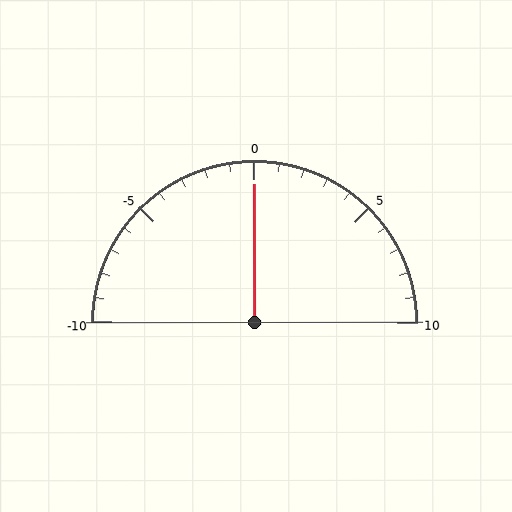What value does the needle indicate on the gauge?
The needle indicates approximately 0.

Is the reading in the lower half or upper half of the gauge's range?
The reading is in the upper half of the range (-10 to 10).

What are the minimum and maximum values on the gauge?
The gauge ranges from -10 to 10.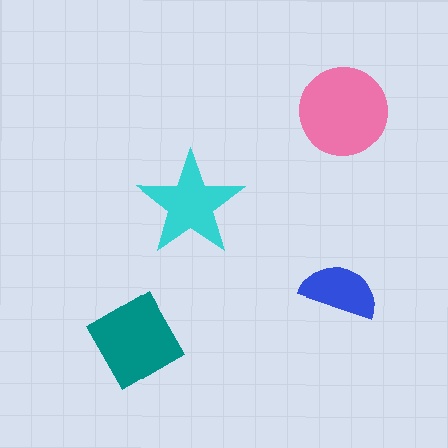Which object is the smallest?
The blue semicircle.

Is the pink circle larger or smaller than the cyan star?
Larger.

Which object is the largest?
The pink circle.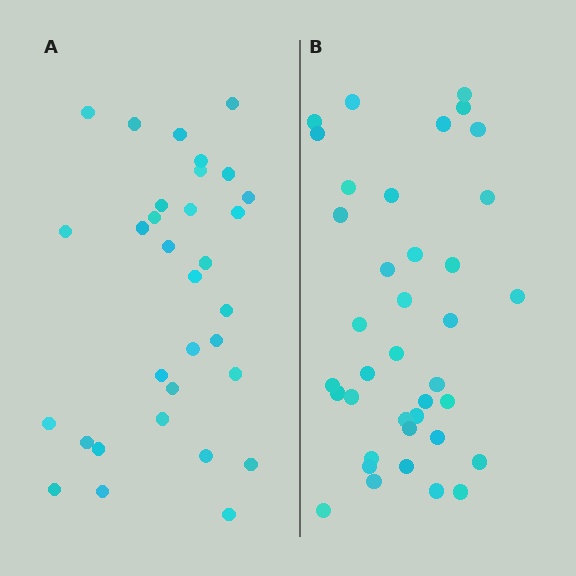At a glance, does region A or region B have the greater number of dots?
Region B (the right region) has more dots.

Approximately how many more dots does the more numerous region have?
Region B has about 6 more dots than region A.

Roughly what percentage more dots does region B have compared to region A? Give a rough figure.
About 20% more.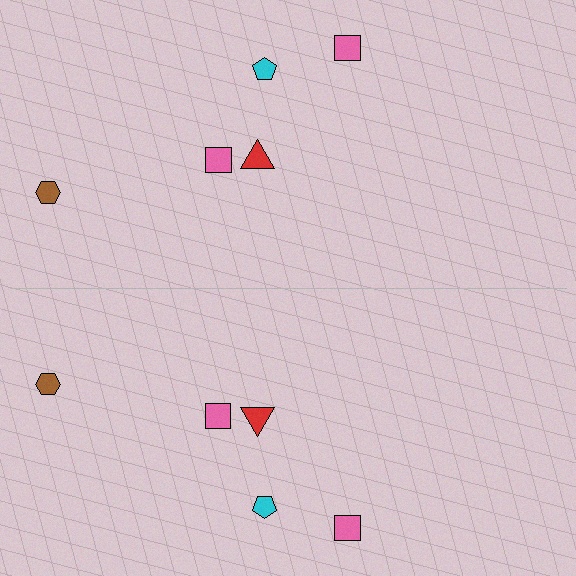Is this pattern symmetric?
Yes, this pattern has bilateral (reflection) symmetry.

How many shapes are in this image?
There are 10 shapes in this image.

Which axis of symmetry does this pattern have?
The pattern has a horizontal axis of symmetry running through the center of the image.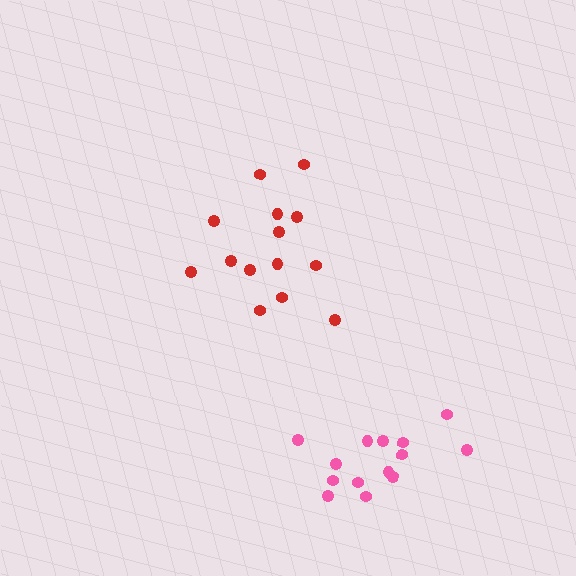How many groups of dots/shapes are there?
There are 2 groups.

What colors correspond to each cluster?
The clusters are colored: red, pink.